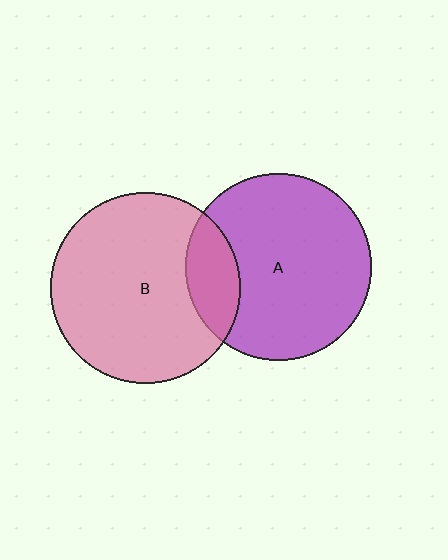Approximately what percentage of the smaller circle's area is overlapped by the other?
Approximately 20%.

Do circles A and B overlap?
Yes.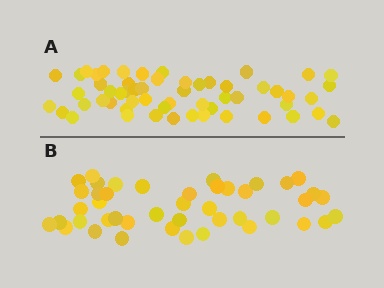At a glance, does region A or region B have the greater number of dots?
Region A (the top region) has more dots.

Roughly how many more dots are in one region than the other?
Region A has roughly 12 or so more dots than region B.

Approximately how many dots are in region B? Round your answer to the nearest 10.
About 40 dots. (The exact count is 44, which rounds to 40.)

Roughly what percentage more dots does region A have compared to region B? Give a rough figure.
About 25% more.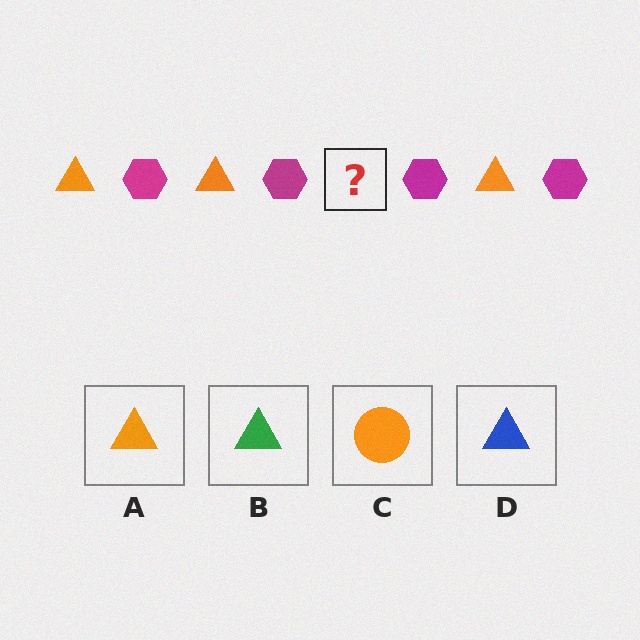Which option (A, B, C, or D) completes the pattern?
A.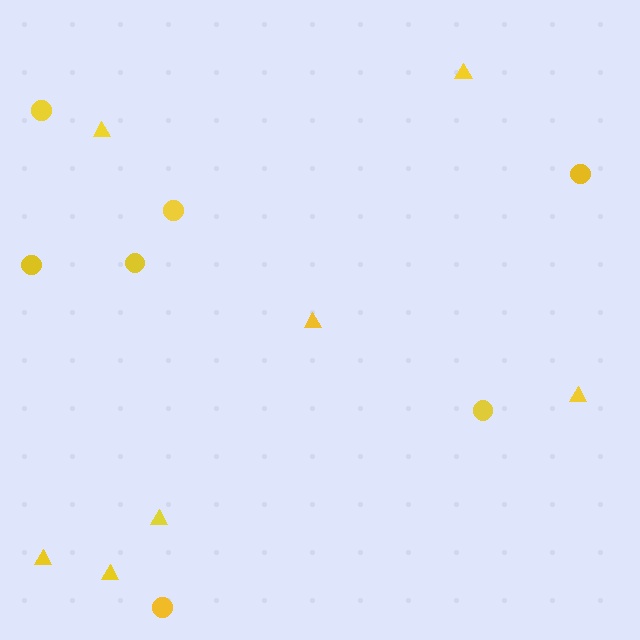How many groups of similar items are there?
There are 2 groups: one group of triangles (7) and one group of circles (7).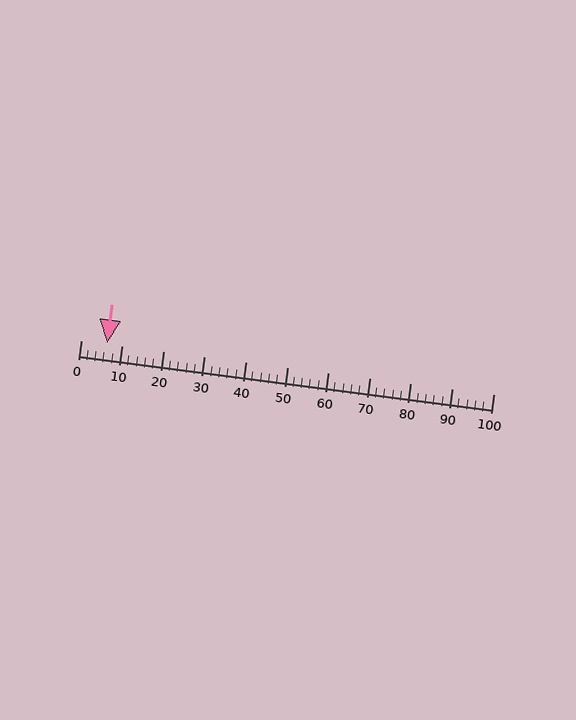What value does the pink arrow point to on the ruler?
The pink arrow points to approximately 6.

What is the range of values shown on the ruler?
The ruler shows values from 0 to 100.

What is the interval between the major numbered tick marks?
The major tick marks are spaced 10 units apart.